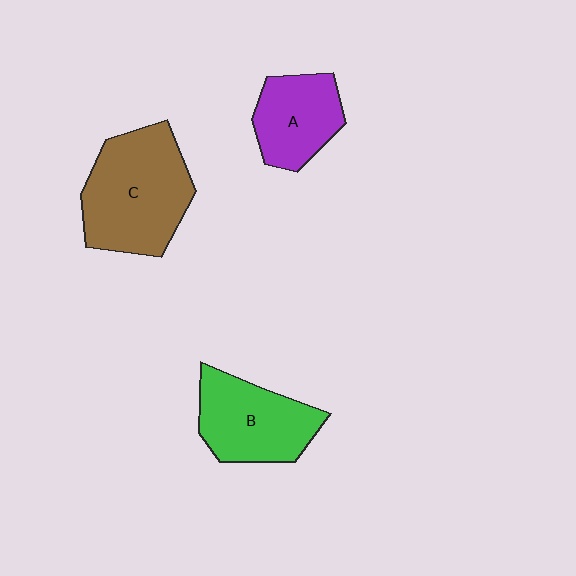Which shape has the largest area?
Shape C (brown).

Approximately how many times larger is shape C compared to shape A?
Approximately 1.6 times.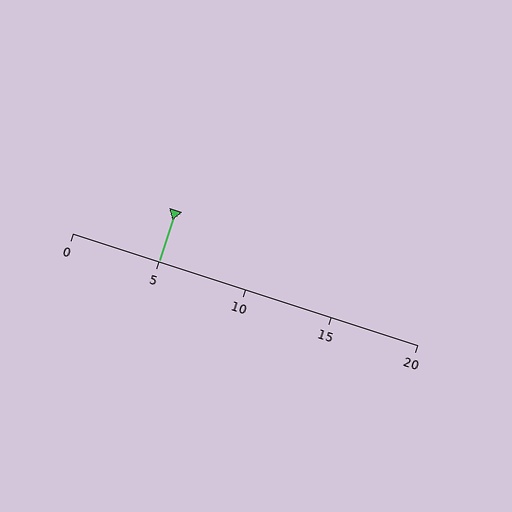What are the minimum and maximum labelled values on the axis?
The axis runs from 0 to 20.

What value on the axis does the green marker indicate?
The marker indicates approximately 5.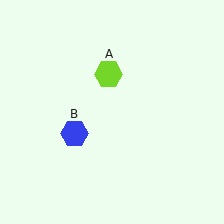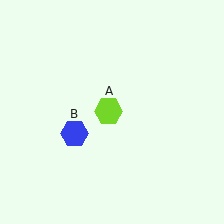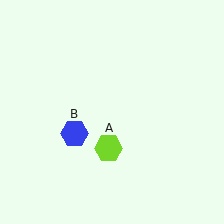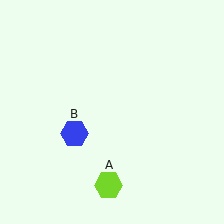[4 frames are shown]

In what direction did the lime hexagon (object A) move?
The lime hexagon (object A) moved down.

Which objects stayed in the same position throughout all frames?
Blue hexagon (object B) remained stationary.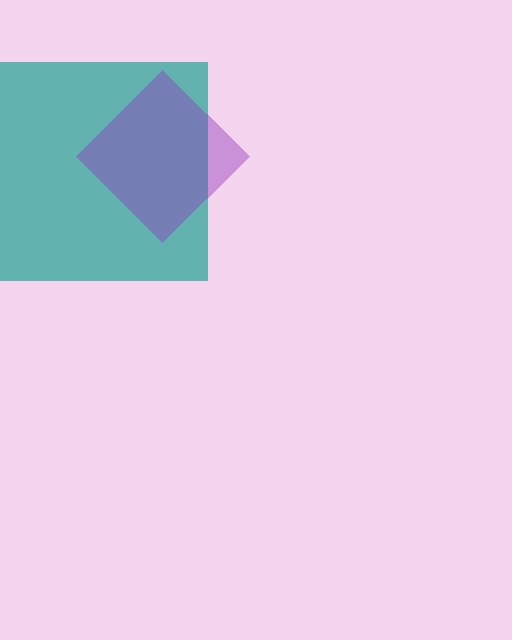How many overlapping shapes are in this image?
There are 2 overlapping shapes in the image.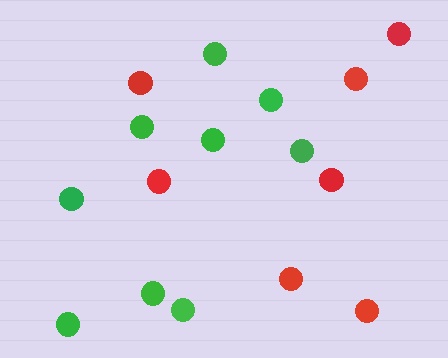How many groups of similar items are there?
There are 2 groups: one group of green circles (9) and one group of red circles (7).